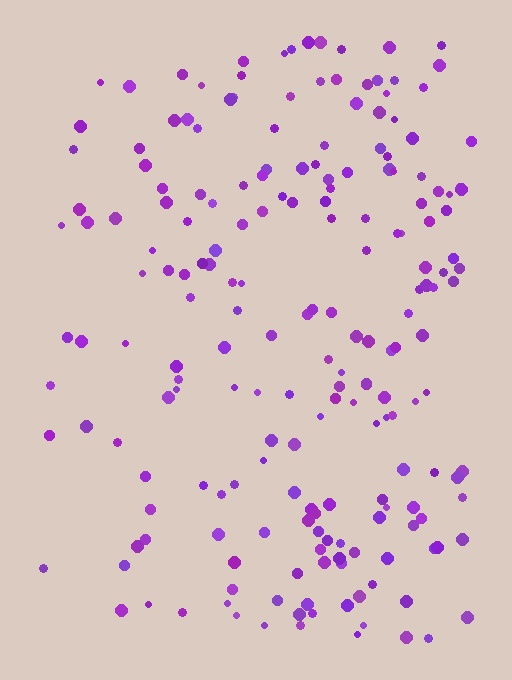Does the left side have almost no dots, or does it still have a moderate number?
Still a moderate number, just noticeably fewer than the right.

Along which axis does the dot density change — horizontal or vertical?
Horizontal.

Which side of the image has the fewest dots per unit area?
The left.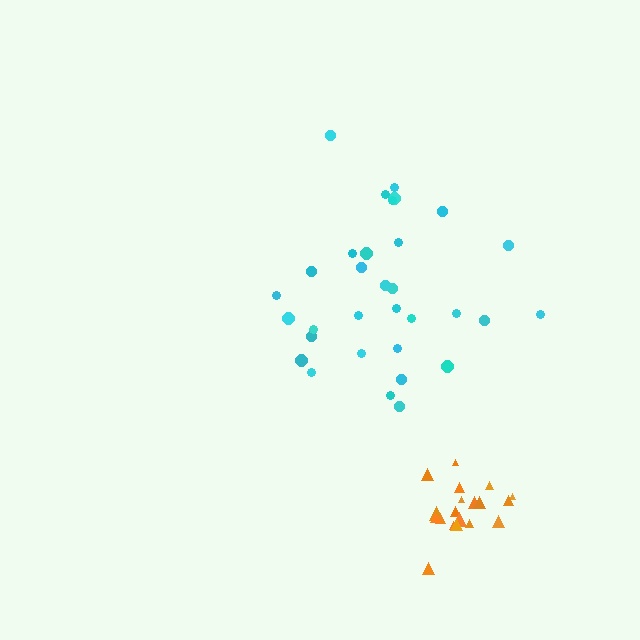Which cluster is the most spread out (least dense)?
Cyan.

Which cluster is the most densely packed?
Orange.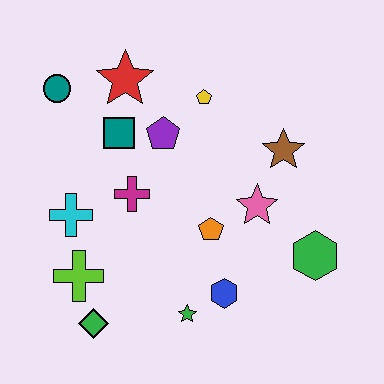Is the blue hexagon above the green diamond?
Yes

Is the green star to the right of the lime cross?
Yes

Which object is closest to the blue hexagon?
The green star is closest to the blue hexagon.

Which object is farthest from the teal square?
The green hexagon is farthest from the teal square.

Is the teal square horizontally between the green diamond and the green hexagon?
Yes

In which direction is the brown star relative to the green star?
The brown star is above the green star.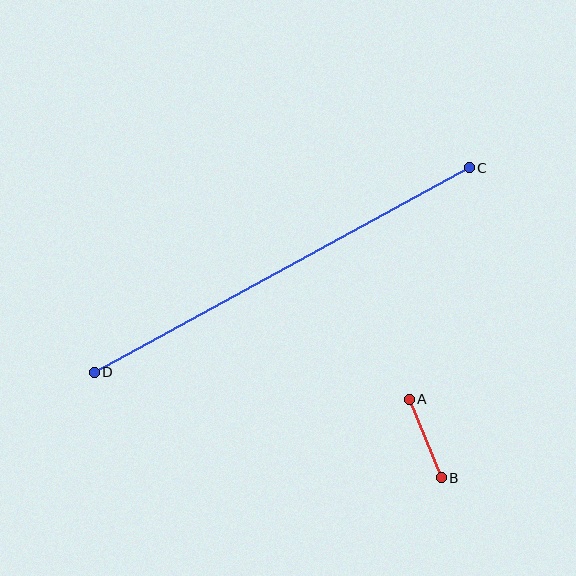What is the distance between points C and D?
The distance is approximately 427 pixels.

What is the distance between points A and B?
The distance is approximately 85 pixels.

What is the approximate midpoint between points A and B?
The midpoint is at approximately (425, 438) pixels.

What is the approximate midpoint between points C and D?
The midpoint is at approximately (282, 270) pixels.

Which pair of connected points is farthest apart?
Points C and D are farthest apart.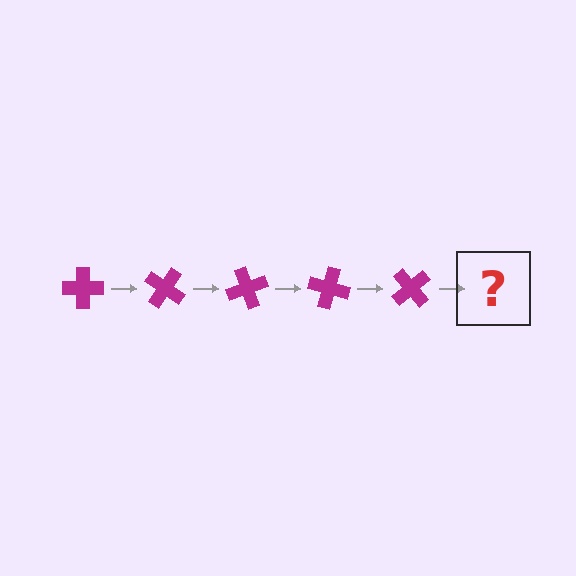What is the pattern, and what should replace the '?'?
The pattern is that the cross rotates 35 degrees each step. The '?' should be a magenta cross rotated 175 degrees.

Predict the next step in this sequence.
The next step is a magenta cross rotated 175 degrees.